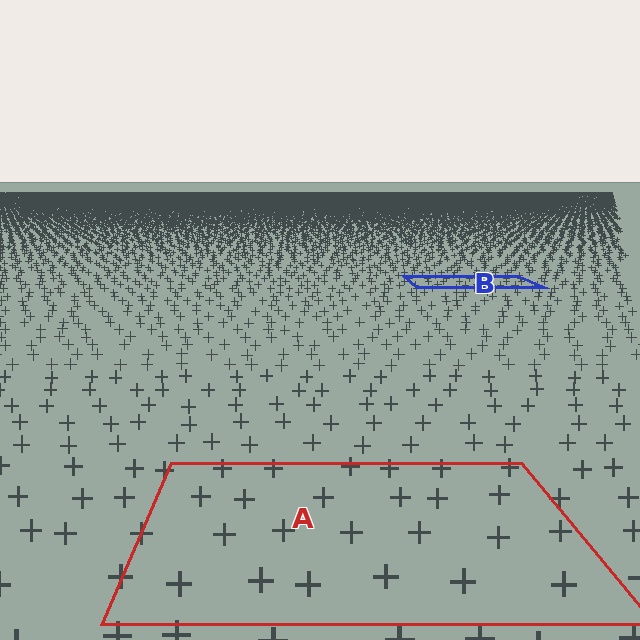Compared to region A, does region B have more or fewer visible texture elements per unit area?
Region B has more texture elements per unit area — they are packed more densely because it is farther away.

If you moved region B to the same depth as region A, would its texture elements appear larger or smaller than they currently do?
They would appear larger. At a closer depth, the same texture elements are projected at a bigger on-screen size.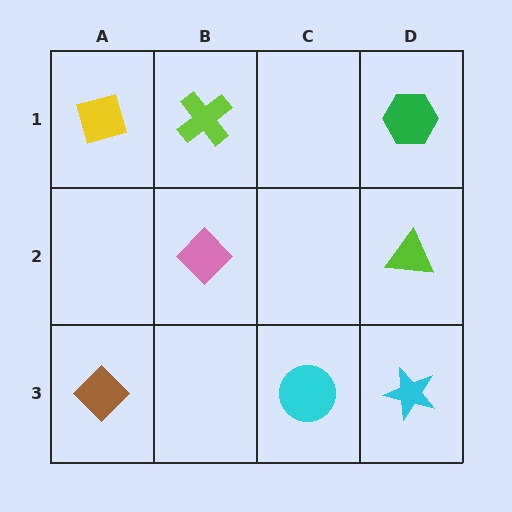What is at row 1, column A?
A yellow square.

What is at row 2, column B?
A pink diamond.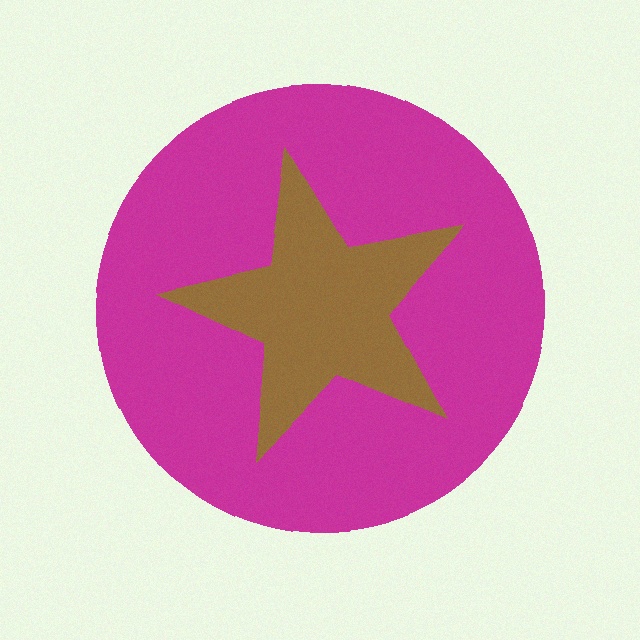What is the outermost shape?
The magenta circle.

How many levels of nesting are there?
2.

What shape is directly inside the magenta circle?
The brown star.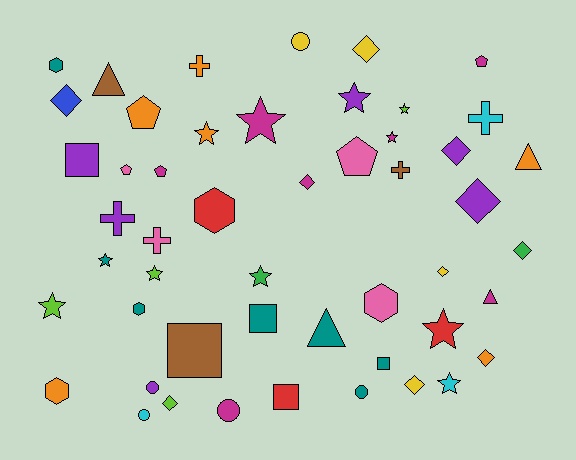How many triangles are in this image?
There are 4 triangles.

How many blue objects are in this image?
There is 1 blue object.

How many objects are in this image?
There are 50 objects.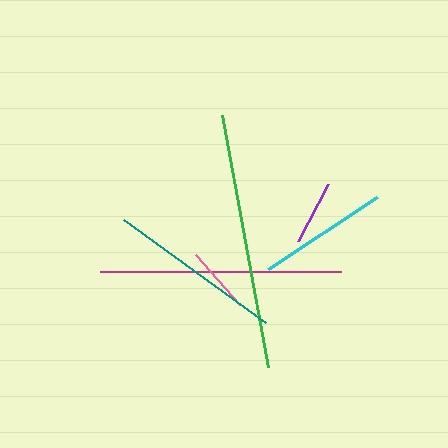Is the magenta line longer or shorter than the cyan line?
The magenta line is longer than the cyan line.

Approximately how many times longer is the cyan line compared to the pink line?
The cyan line is approximately 2.0 times the length of the pink line.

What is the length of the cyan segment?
The cyan segment is approximately 131 pixels long.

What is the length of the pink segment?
The pink segment is approximately 67 pixels long.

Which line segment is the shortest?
The purple line is the shortest at approximately 65 pixels.